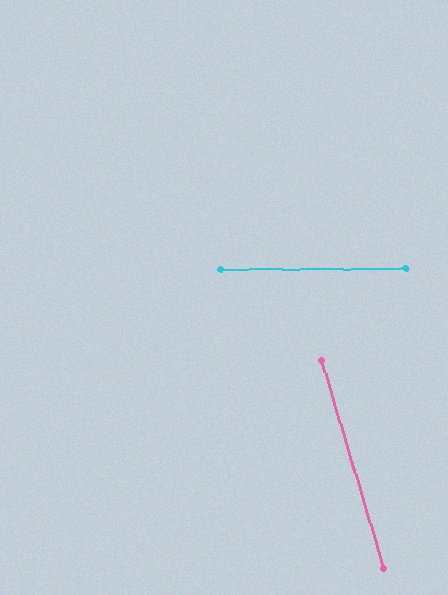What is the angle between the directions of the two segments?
Approximately 73 degrees.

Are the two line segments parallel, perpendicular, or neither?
Neither parallel nor perpendicular — they differ by about 73°.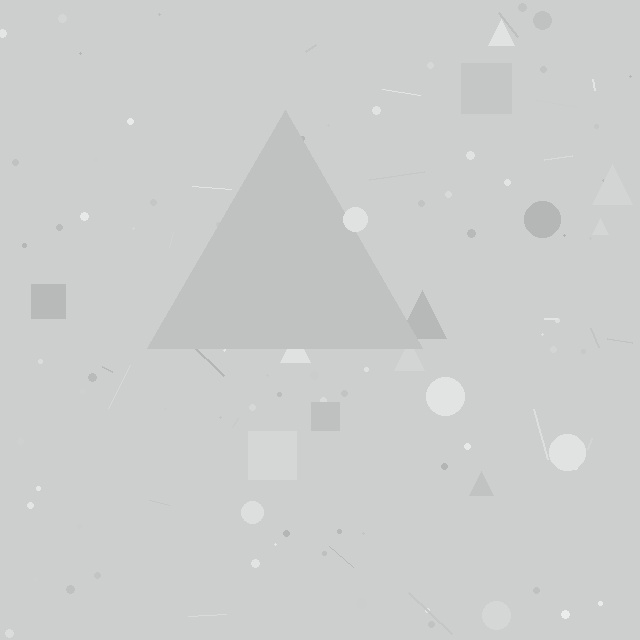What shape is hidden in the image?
A triangle is hidden in the image.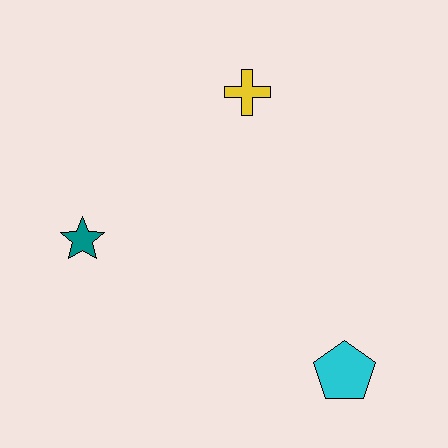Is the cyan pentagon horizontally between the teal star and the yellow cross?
No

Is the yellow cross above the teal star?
Yes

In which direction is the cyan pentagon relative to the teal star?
The cyan pentagon is to the right of the teal star.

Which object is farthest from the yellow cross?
The cyan pentagon is farthest from the yellow cross.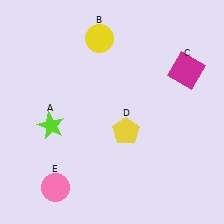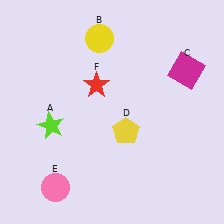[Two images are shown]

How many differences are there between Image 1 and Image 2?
There is 1 difference between the two images.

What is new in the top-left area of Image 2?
A red star (F) was added in the top-left area of Image 2.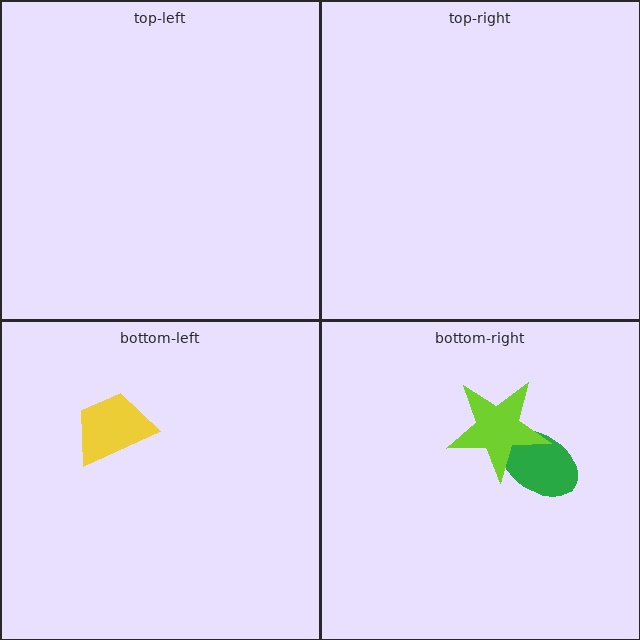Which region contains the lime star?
The bottom-right region.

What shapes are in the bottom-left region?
The yellow trapezoid.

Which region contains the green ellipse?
The bottom-right region.